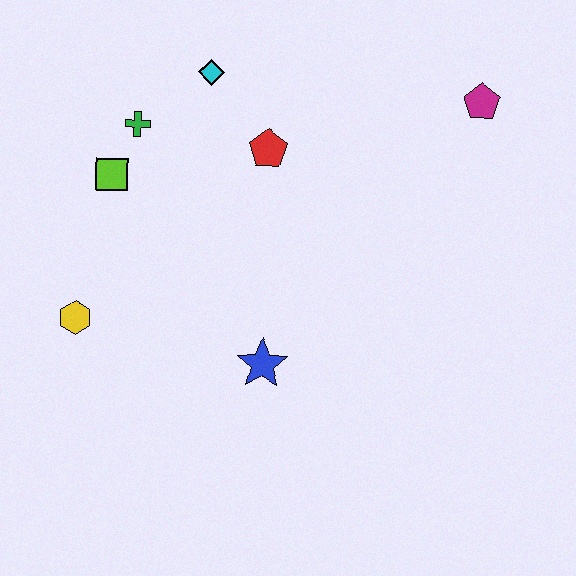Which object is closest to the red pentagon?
The cyan diamond is closest to the red pentagon.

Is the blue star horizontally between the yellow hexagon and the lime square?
No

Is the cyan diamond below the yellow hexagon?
No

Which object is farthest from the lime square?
The magenta pentagon is farthest from the lime square.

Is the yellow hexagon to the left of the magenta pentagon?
Yes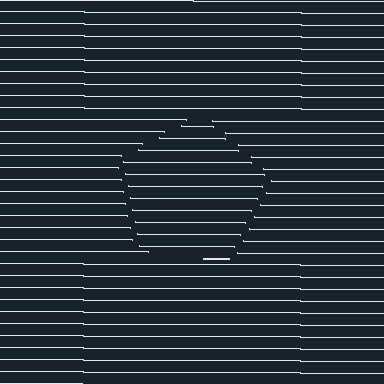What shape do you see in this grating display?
An illusory pentagon. The interior of the shape contains the same grating, shifted by half a period — the contour is defined by the phase discontinuity where line-ends from the inner and outer gratings abut.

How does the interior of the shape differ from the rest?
The interior of the shape contains the same grating, shifted by half a period — the contour is defined by the phase discontinuity where line-ends from the inner and outer gratings abut.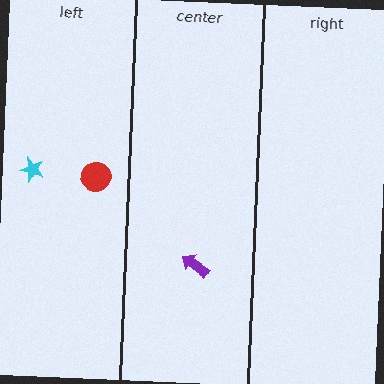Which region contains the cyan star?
The left region.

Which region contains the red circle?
The left region.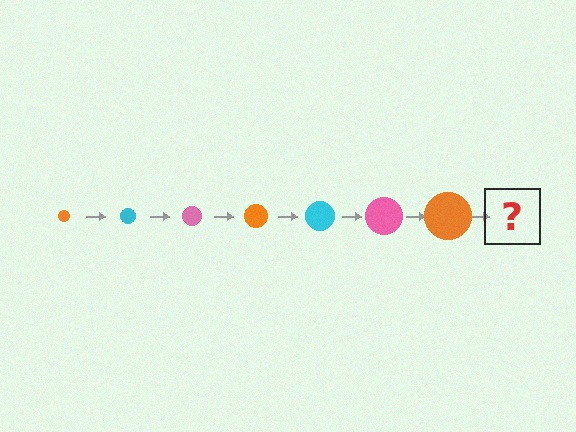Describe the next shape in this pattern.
It should be a cyan circle, larger than the previous one.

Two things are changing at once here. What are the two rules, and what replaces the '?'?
The two rules are that the circle grows larger each step and the color cycles through orange, cyan, and pink. The '?' should be a cyan circle, larger than the previous one.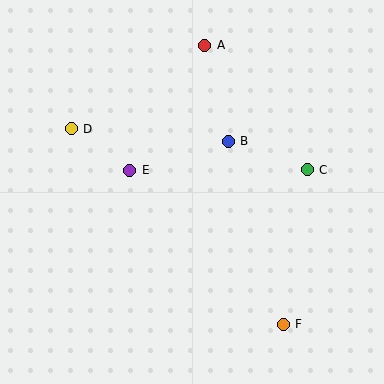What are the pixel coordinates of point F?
Point F is at (283, 324).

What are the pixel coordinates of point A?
Point A is at (205, 45).